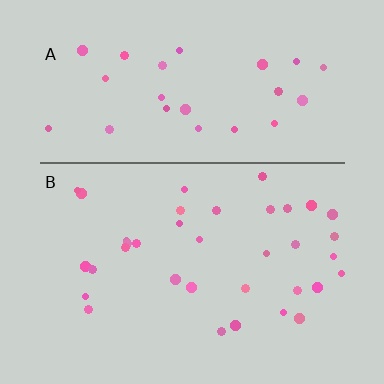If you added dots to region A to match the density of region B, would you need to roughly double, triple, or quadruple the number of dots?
Approximately double.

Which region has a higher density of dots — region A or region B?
B (the bottom).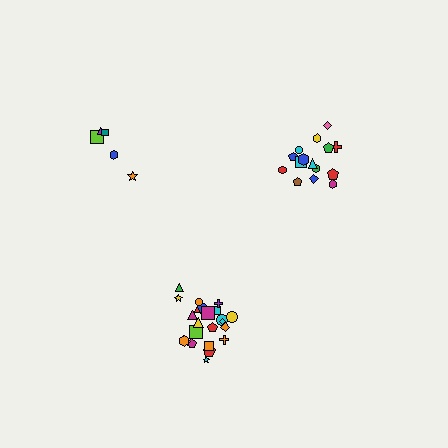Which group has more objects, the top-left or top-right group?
The top-right group.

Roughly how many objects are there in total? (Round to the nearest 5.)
Roughly 45 objects in total.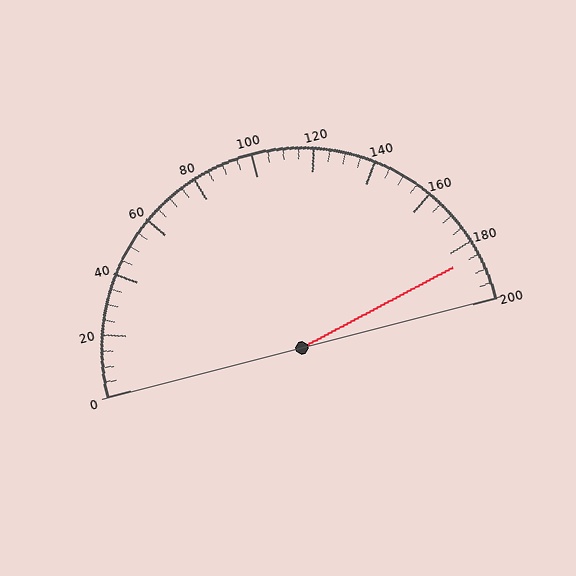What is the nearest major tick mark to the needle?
The nearest major tick mark is 180.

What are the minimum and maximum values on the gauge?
The gauge ranges from 0 to 200.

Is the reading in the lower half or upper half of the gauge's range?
The reading is in the upper half of the range (0 to 200).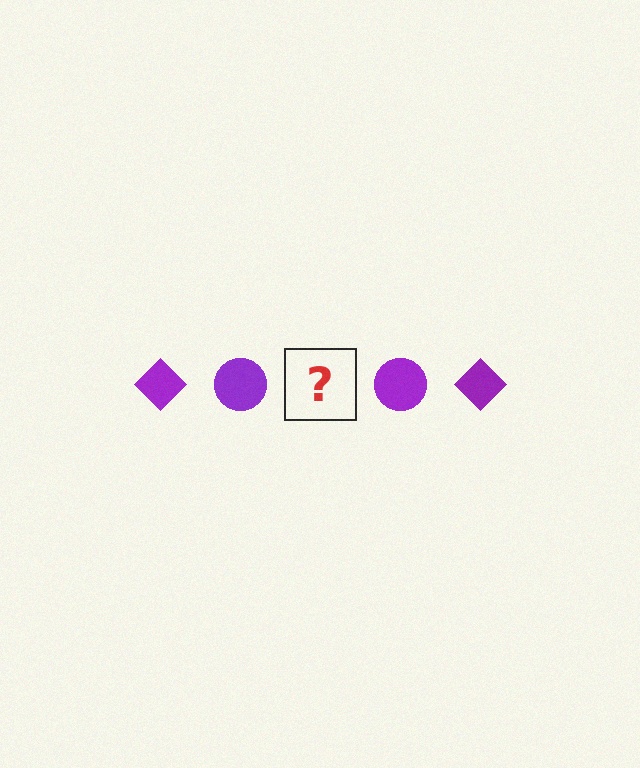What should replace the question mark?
The question mark should be replaced with a purple diamond.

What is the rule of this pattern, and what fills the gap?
The rule is that the pattern cycles through diamond, circle shapes in purple. The gap should be filled with a purple diamond.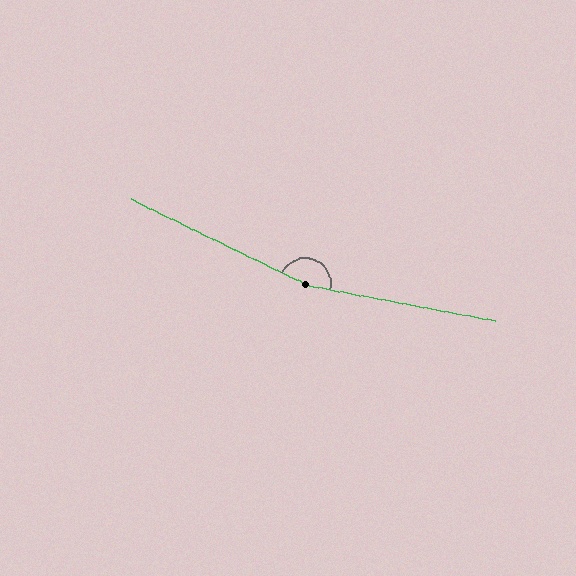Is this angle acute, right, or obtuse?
It is obtuse.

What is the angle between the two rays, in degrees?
Approximately 165 degrees.